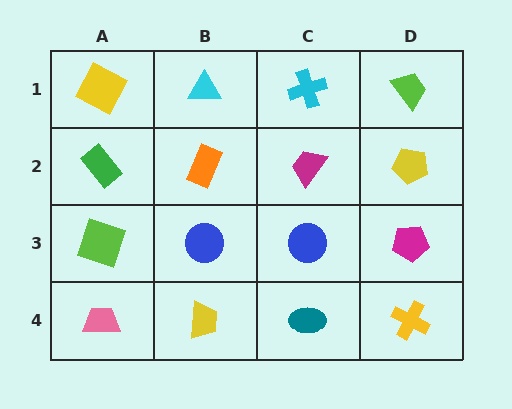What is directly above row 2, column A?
A yellow square.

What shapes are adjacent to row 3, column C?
A magenta trapezoid (row 2, column C), a teal ellipse (row 4, column C), a blue circle (row 3, column B), a magenta pentagon (row 3, column D).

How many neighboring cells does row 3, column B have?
4.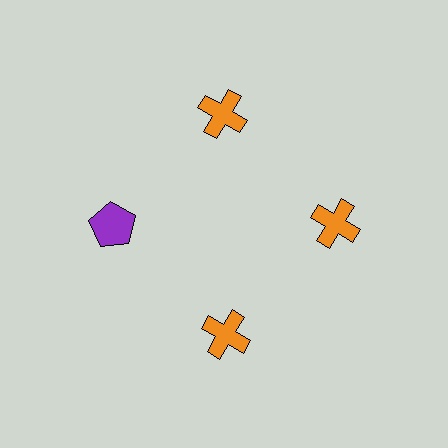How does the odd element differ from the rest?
It differs in both color (purple instead of orange) and shape (pentagon instead of cross).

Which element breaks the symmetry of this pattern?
The purple pentagon at roughly the 9 o'clock position breaks the symmetry. All other shapes are orange crosses.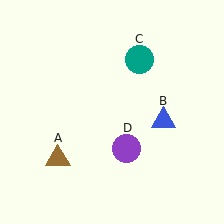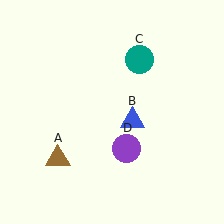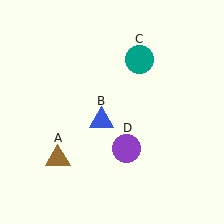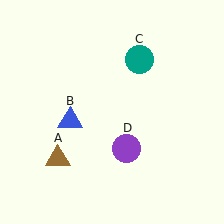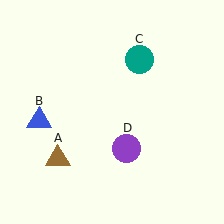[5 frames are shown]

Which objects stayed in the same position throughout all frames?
Brown triangle (object A) and teal circle (object C) and purple circle (object D) remained stationary.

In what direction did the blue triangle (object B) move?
The blue triangle (object B) moved left.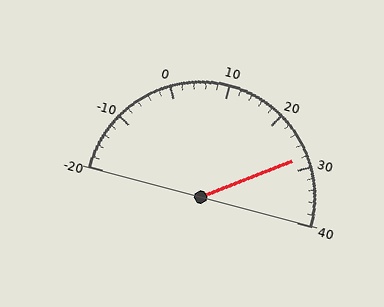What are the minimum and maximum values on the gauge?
The gauge ranges from -20 to 40.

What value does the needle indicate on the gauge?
The needle indicates approximately 28.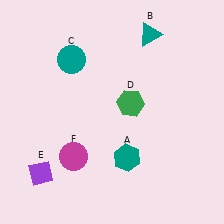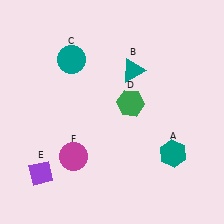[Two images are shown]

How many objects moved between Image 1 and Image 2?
2 objects moved between the two images.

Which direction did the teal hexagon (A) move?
The teal hexagon (A) moved right.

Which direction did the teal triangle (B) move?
The teal triangle (B) moved down.